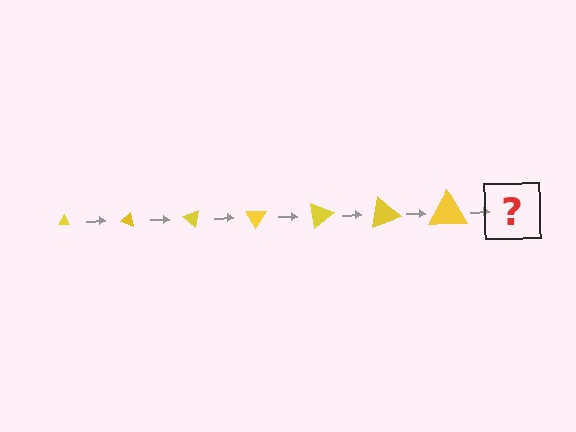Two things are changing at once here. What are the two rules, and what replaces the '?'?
The two rules are that the triangle grows larger each step and it rotates 20 degrees each step. The '?' should be a triangle, larger than the previous one and rotated 140 degrees from the start.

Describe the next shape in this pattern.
It should be a triangle, larger than the previous one and rotated 140 degrees from the start.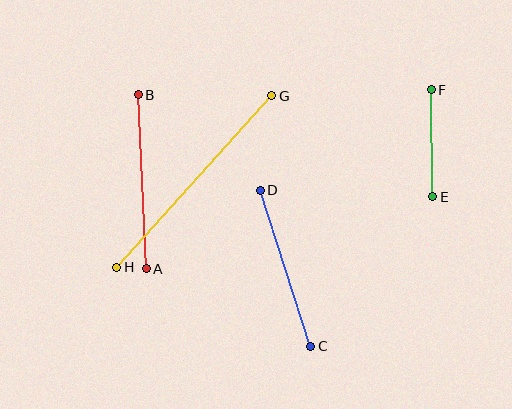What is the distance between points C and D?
The distance is approximately 164 pixels.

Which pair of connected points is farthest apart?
Points G and H are farthest apart.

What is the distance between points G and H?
The distance is approximately 231 pixels.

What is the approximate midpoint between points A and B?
The midpoint is at approximately (142, 182) pixels.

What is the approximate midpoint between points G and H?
The midpoint is at approximately (194, 181) pixels.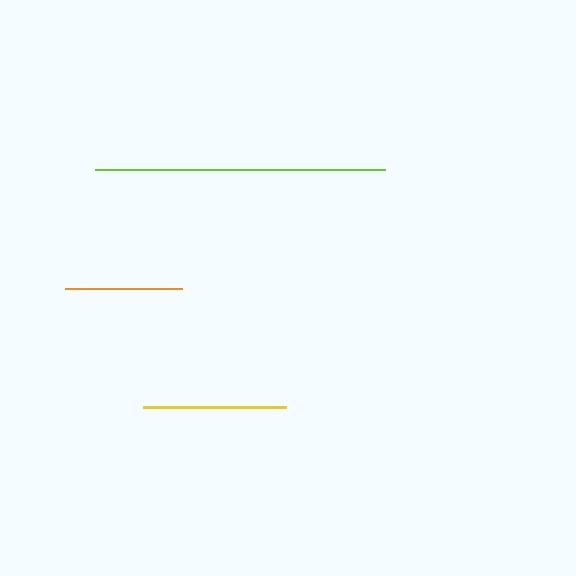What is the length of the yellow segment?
The yellow segment is approximately 143 pixels long.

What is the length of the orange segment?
The orange segment is approximately 116 pixels long.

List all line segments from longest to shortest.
From longest to shortest: lime, yellow, orange.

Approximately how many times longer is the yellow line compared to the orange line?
The yellow line is approximately 1.2 times the length of the orange line.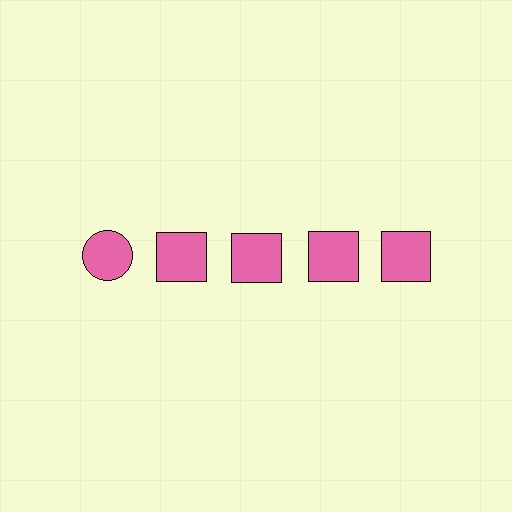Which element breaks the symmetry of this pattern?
The pink circle in the top row, leftmost column breaks the symmetry. All other shapes are pink squares.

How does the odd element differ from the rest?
It has a different shape: circle instead of square.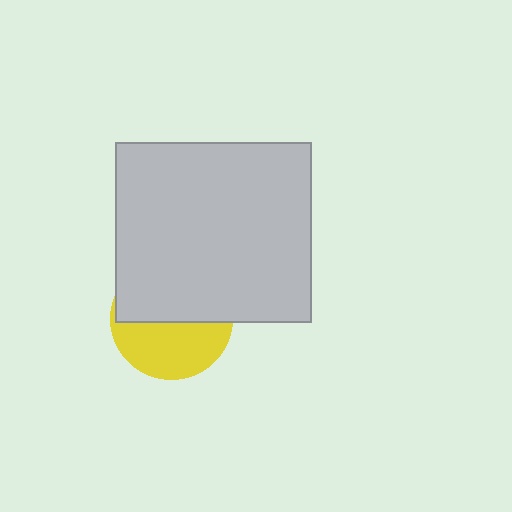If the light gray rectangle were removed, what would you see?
You would see the complete yellow circle.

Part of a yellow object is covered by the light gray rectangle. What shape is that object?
It is a circle.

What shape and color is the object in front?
The object in front is a light gray rectangle.